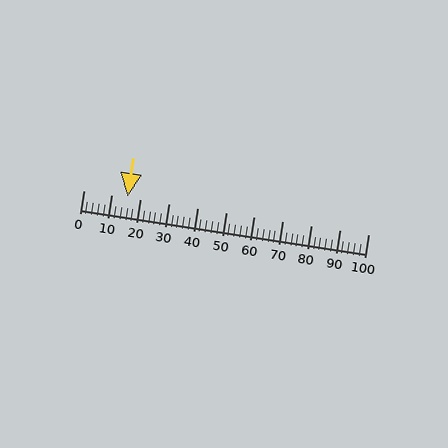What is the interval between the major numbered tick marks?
The major tick marks are spaced 10 units apart.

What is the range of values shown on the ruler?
The ruler shows values from 0 to 100.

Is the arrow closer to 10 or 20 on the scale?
The arrow is closer to 20.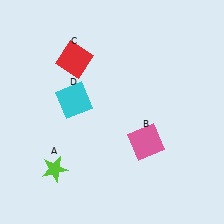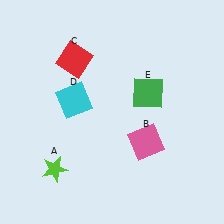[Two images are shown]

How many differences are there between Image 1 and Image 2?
There is 1 difference between the two images.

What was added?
A green square (E) was added in Image 2.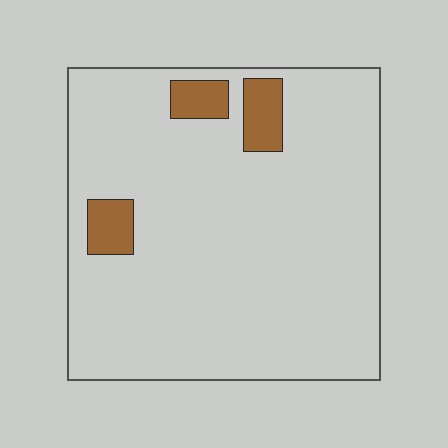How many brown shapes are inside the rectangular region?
3.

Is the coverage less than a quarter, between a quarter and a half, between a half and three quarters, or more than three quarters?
Less than a quarter.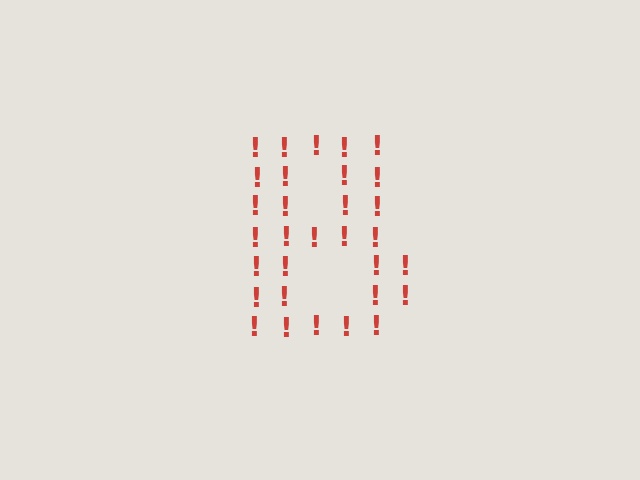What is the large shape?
The large shape is the letter B.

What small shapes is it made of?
It is made of small exclamation marks.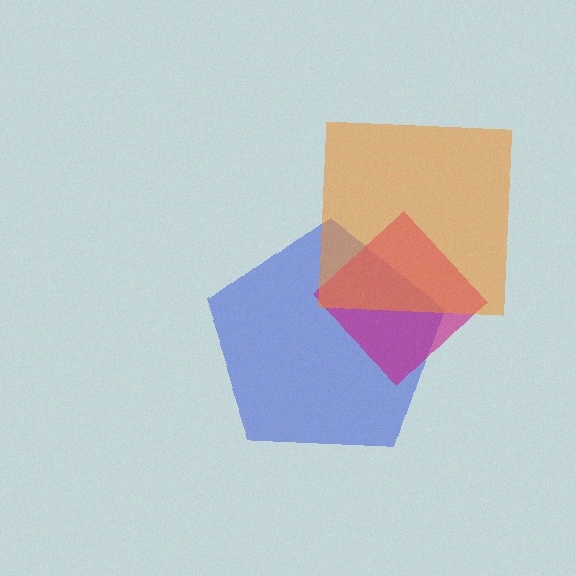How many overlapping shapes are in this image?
There are 3 overlapping shapes in the image.